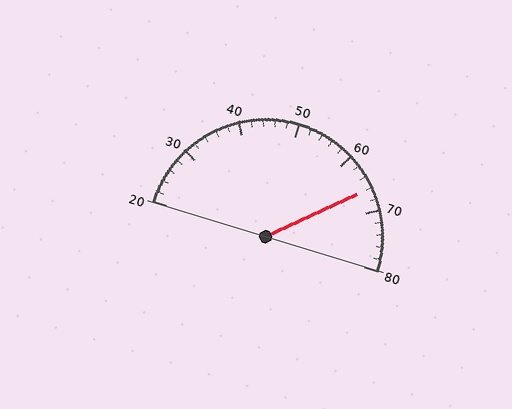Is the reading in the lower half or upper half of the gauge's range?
The reading is in the upper half of the range (20 to 80).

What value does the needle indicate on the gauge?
The needle indicates approximately 66.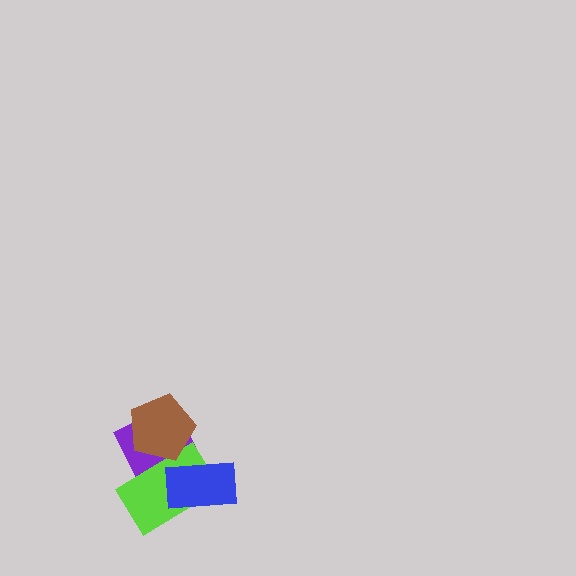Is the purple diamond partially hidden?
Yes, it is partially covered by another shape.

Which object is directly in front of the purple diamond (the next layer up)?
The lime rectangle is directly in front of the purple diamond.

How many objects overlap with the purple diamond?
3 objects overlap with the purple diamond.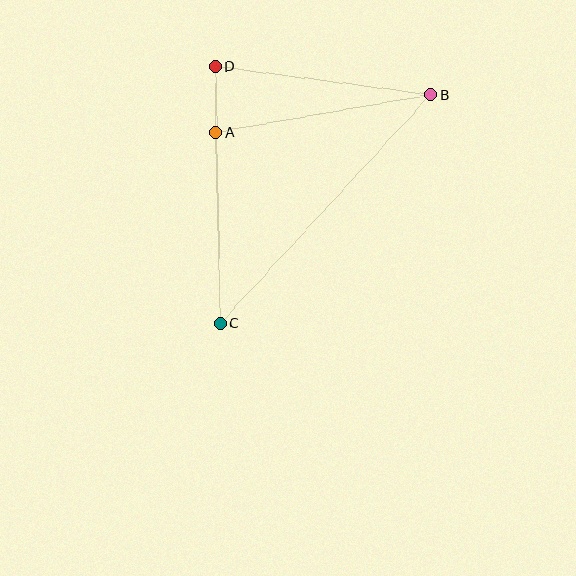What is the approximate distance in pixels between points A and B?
The distance between A and B is approximately 218 pixels.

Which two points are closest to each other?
Points A and D are closest to each other.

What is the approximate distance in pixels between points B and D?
The distance between B and D is approximately 217 pixels.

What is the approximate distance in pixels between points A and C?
The distance between A and C is approximately 191 pixels.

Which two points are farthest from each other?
Points B and C are farthest from each other.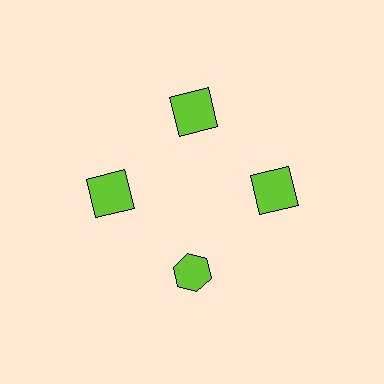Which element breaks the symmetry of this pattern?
The lime hexagon at roughly the 6 o'clock position breaks the symmetry. All other shapes are lime squares.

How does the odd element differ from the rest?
It has a different shape: hexagon instead of square.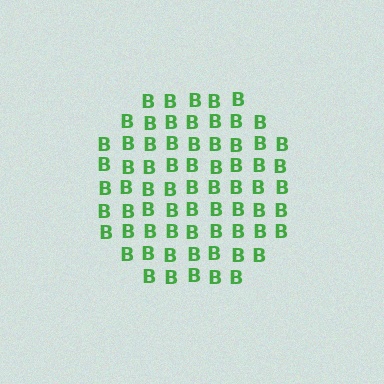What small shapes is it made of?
It is made of small letter B's.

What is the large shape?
The large shape is a circle.